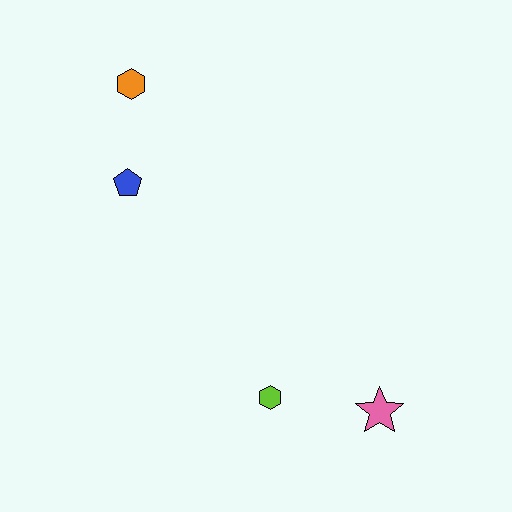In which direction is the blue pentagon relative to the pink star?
The blue pentagon is to the left of the pink star.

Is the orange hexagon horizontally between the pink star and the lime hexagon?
No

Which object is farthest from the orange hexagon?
The pink star is farthest from the orange hexagon.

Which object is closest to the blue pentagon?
The orange hexagon is closest to the blue pentagon.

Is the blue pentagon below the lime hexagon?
No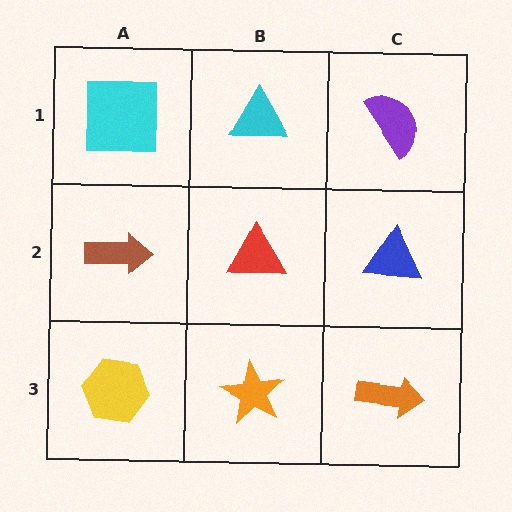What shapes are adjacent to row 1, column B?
A red triangle (row 2, column B), a cyan square (row 1, column A), a purple semicircle (row 1, column C).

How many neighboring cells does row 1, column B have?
3.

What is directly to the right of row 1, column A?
A cyan triangle.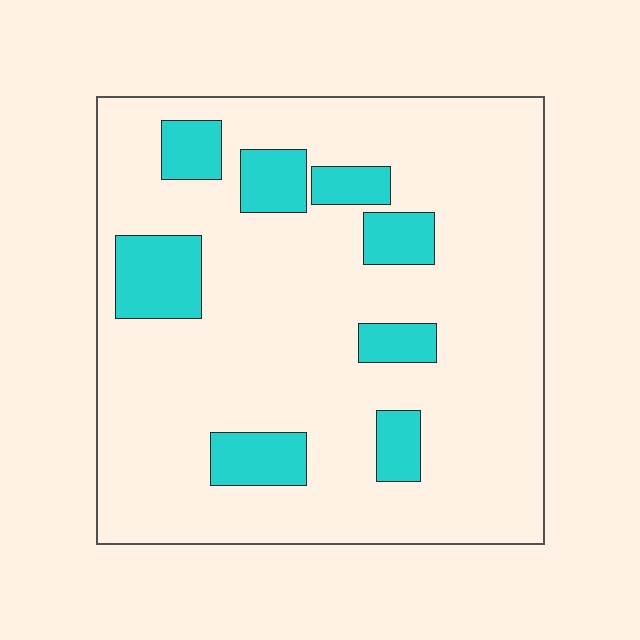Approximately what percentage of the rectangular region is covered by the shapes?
Approximately 15%.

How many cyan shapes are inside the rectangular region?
8.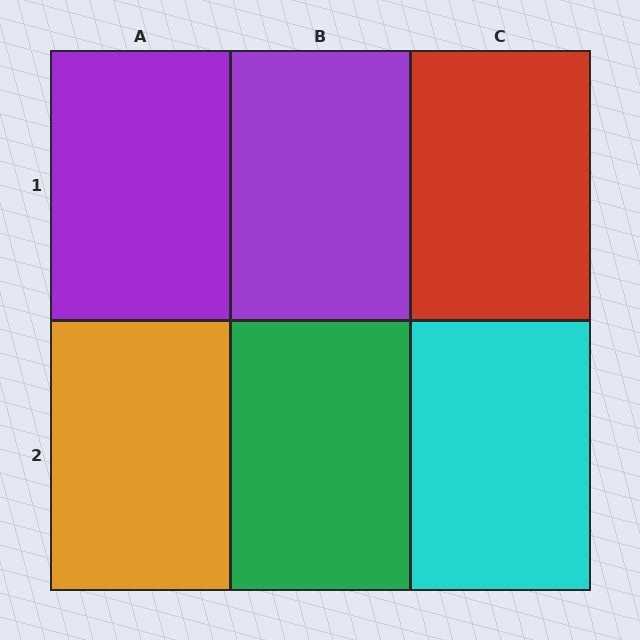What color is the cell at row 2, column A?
Orange.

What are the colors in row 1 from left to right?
Purple, purple, red.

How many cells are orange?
1 cell is orange.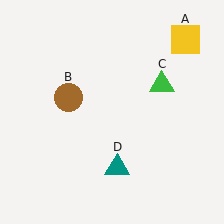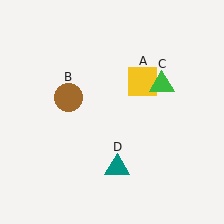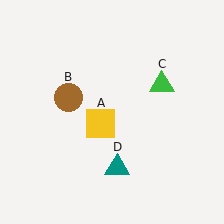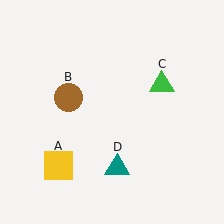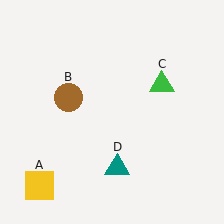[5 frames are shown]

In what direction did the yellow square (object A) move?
The yellow square (object A) moved down and to the left.